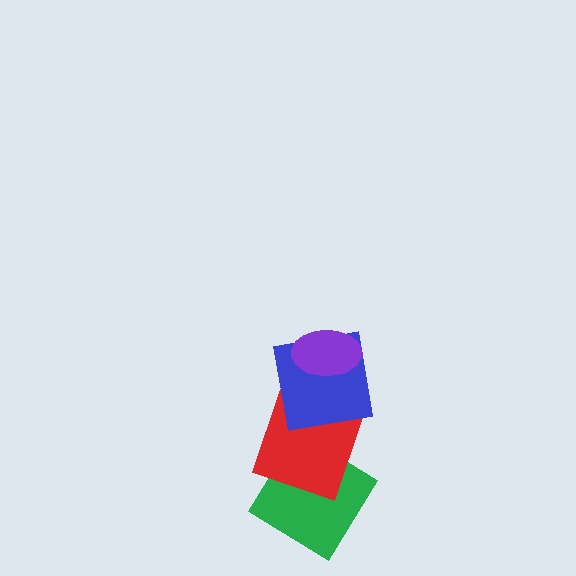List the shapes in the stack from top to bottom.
From top to bottom: the purple ellipse, the blue square, the red square, the green diamond.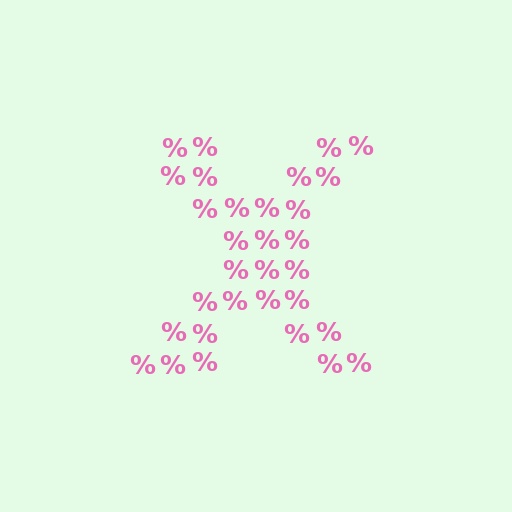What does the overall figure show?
The overall figure shows the letter X.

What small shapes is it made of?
It is made of small percent signs.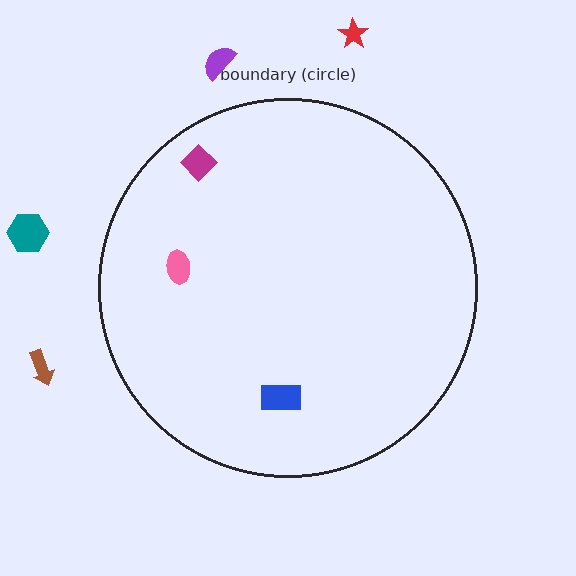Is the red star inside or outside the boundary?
Outside.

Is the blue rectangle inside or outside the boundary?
Inside.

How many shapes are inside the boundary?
3 inside, 4 outside.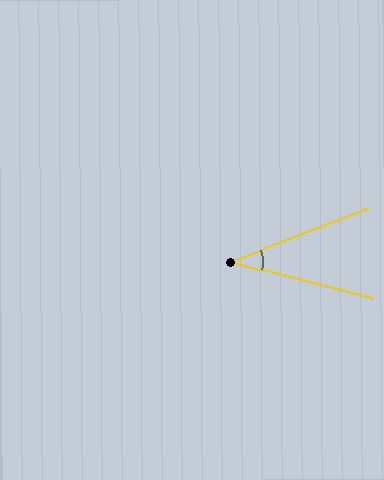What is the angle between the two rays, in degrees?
Approximately 36 degrees.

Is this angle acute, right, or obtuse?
It is acute.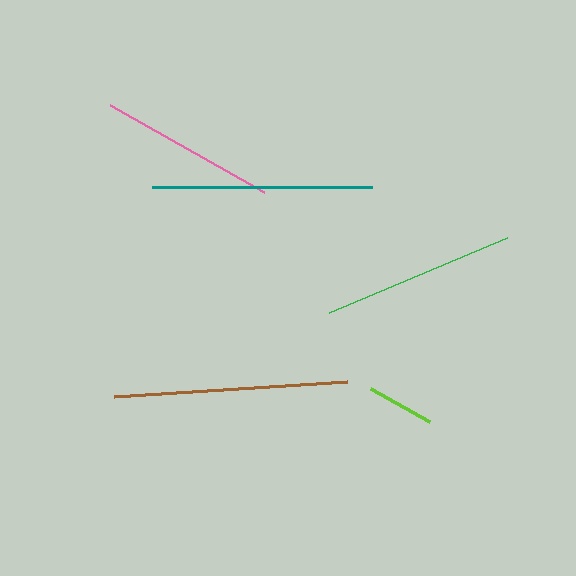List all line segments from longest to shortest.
From longest to shortest: brown, teal, green, pink, lime.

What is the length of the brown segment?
The brown segment is approximately 234 pixels long.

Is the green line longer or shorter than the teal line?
The teal line is longer than the green line.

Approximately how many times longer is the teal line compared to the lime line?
The teal line is approximately 3.3 times the length of the lime line.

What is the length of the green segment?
The green segment is approximately 194 pixels long.